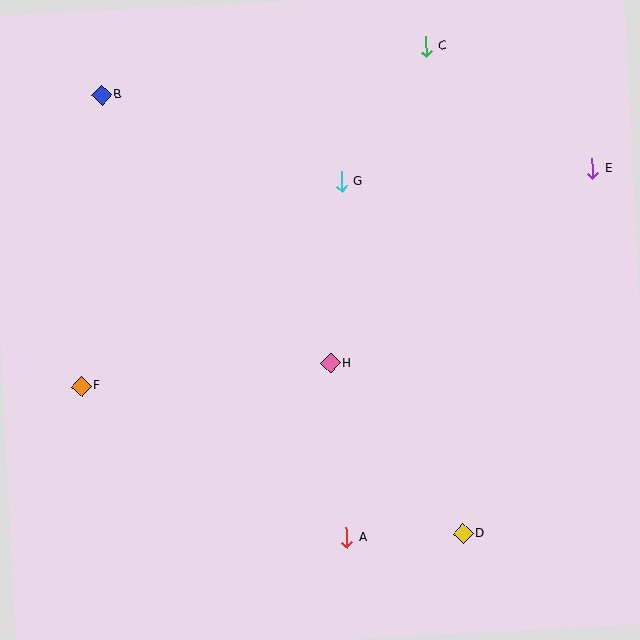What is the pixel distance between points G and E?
The distance between G and E is 251 pixels.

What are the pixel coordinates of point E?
Point E is at (592, 169).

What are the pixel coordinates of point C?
Point C is at (426, 47).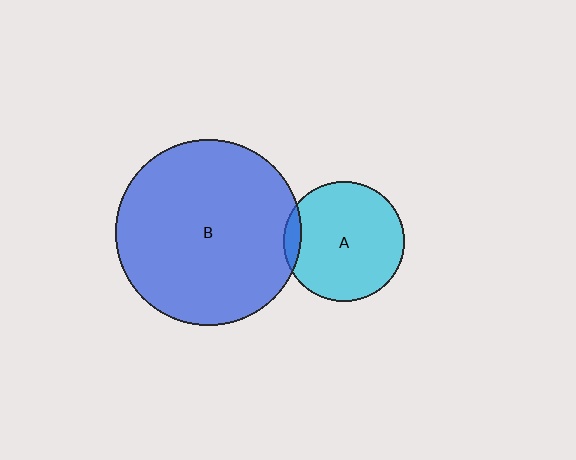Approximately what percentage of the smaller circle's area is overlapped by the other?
Approximately 5%.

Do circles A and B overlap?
Yes.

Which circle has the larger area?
Circle B (blue).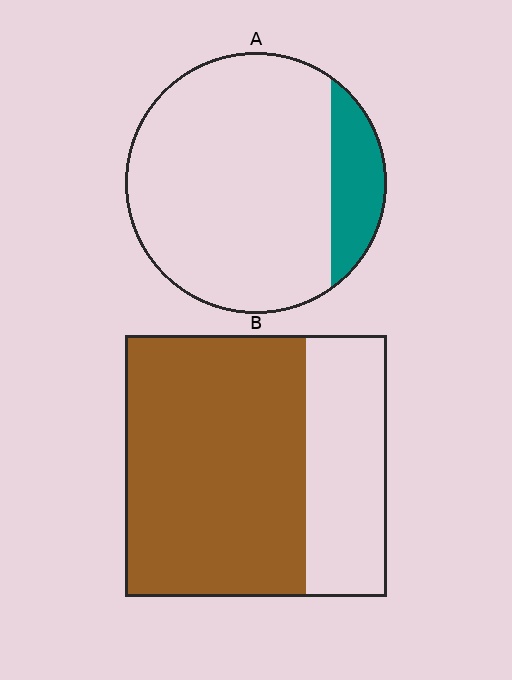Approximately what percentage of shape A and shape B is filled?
A is approximately 15% and B is approximately 70%.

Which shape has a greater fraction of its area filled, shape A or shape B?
Shape B.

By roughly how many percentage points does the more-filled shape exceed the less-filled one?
By roughly 55 percentage points (B over A).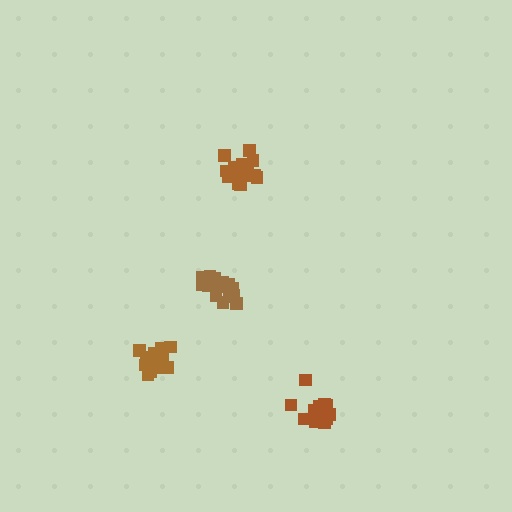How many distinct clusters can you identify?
There are 4 distinct clusters.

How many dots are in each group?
Group 1: 18 dots, Group 2: 20 dots, Group 3: 15 dots, Group 4: 16 dots (69 total).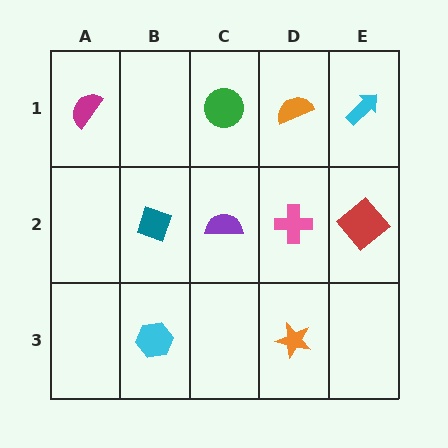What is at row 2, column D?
A pink cross.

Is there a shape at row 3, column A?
No, that cell is empty.